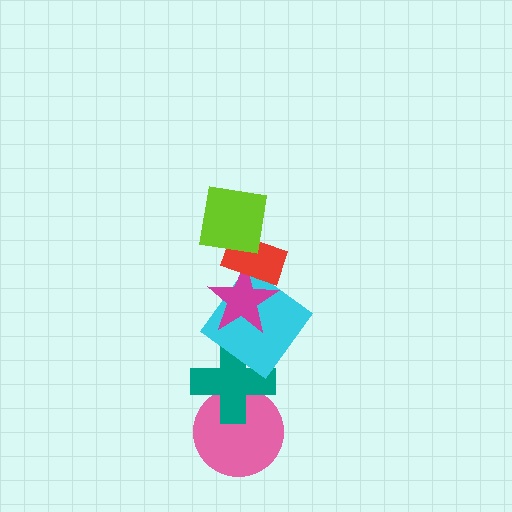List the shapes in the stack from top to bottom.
From top to bottom: the lime square, the red rectangle, the magenta star, the cyan diamond, the teal cross, the pink circle.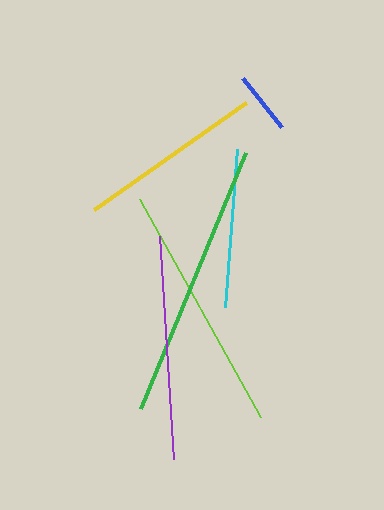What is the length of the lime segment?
The lime segment is approximately 250 pixels long.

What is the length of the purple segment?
The purple segment is approximately 223 pixels long.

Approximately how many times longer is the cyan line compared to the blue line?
The cyan line is approximately 2.5 times the length of the blue line.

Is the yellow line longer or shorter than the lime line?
The lime line is longer than the yellow line.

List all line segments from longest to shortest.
From longest to shortest: green, lime, purple, yellow, cyan, blue.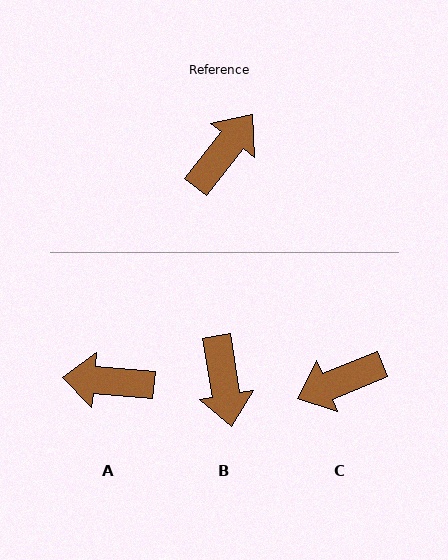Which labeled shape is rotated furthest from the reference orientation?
C, about 150 degrees away.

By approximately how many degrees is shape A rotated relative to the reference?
Approximately 123 degrees counter-clockwise.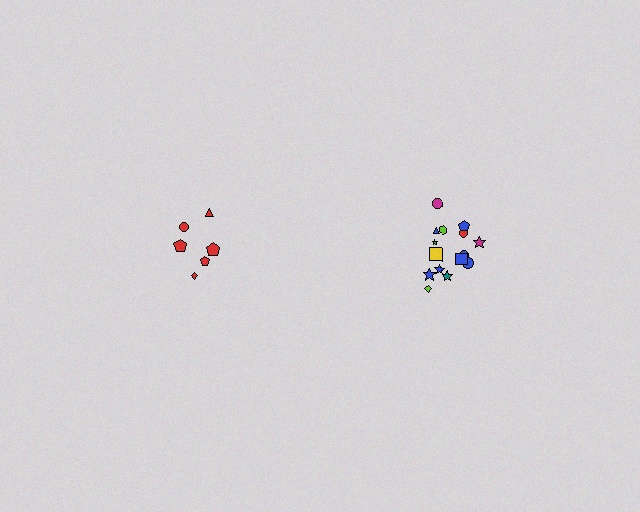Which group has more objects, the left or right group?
The right group.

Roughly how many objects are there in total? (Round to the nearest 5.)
Roughly 20 objects in total.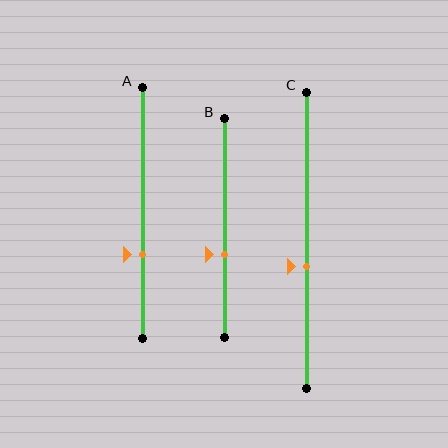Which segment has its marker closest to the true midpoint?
Segment C has its marker closest to the true midpoint.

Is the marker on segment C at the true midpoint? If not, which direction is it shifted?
No, the marker on segment C is shifted downward by about 9% of the segment length.